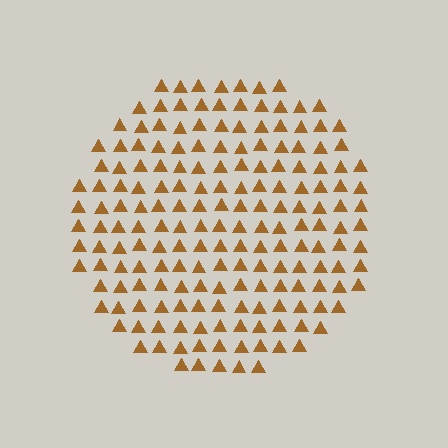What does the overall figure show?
The overall figure shows a circle.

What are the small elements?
The small elements are triangles.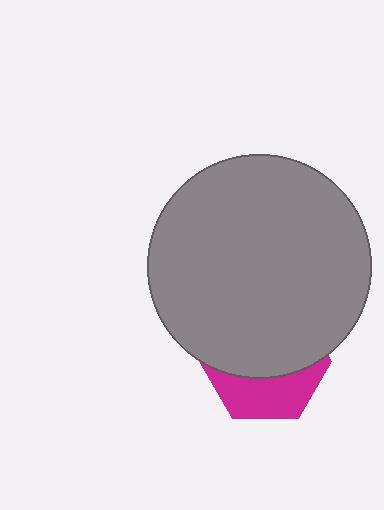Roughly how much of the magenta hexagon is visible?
A small part of it is visible (roughly 38%).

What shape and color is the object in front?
The object in front is a gray circle.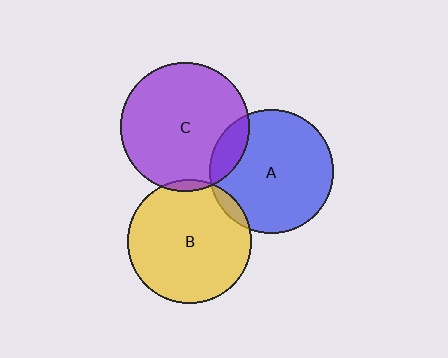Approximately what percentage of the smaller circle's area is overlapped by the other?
Approximately 5%.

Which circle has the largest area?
Circle C (purple).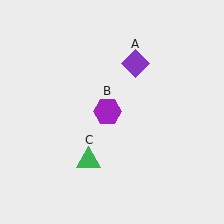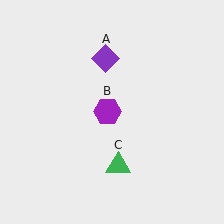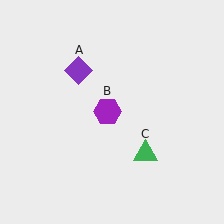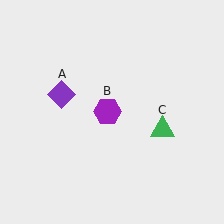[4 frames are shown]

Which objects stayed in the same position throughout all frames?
Purple hexagon (object B) remained stationary.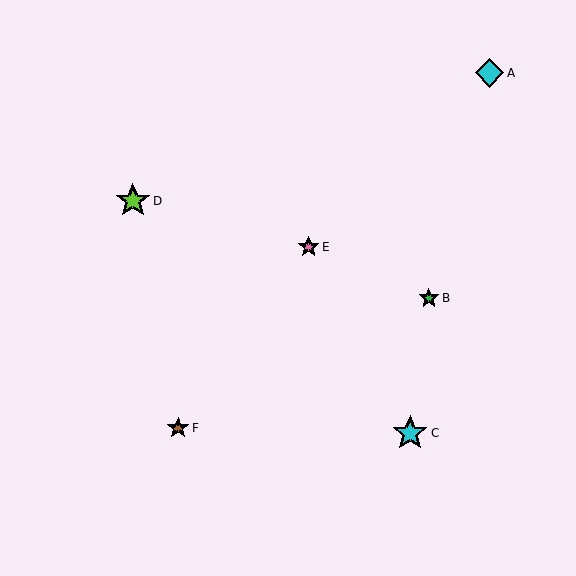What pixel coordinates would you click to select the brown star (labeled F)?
Click at (178, 428) to select the brown star F.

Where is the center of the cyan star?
The center of the cyan star is at (410, 433).